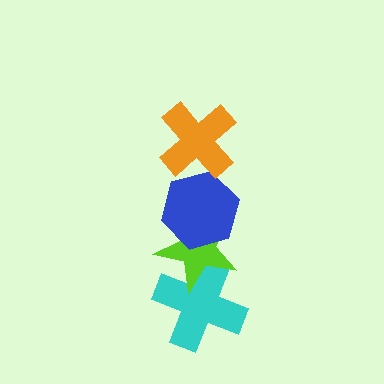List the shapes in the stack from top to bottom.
From top to bottom: the orange cross, the blue hexagon, the lime star, the cyan cross.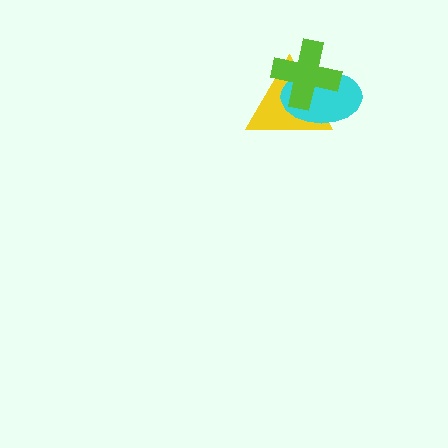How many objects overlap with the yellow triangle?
2 objects overlap with the yellow triangle.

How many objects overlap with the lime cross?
2 objects overlap with the lime cross.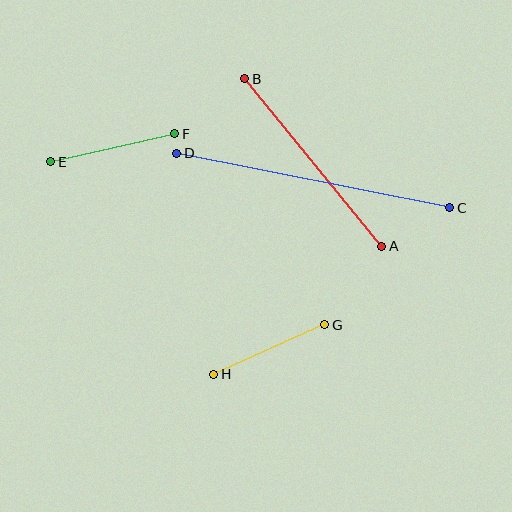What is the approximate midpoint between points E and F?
The midpoint is at approximately (113, 148) pixels.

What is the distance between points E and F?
The distance is approximately 127 pixels.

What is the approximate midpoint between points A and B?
The midpoint is at approximately (313, 163) pixels.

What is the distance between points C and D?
The distance is approximately 279 pixels.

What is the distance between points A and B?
The distance is approximately 216 pixels.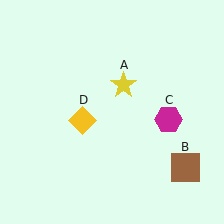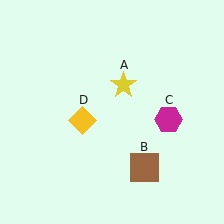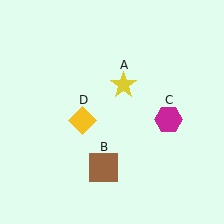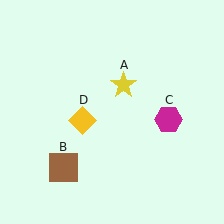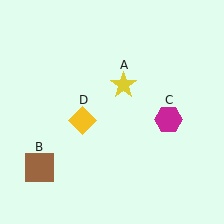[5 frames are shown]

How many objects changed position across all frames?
1 object changed position: brown square (object B).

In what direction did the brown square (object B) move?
The brown square (object B) moved left.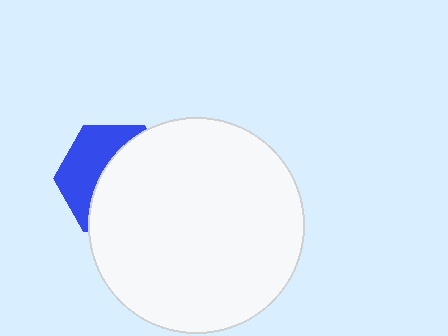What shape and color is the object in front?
The object in front is a white circle.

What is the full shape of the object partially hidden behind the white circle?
The partially hidden object is a blue hexagon.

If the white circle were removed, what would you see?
You would see the complete blue hexagon.